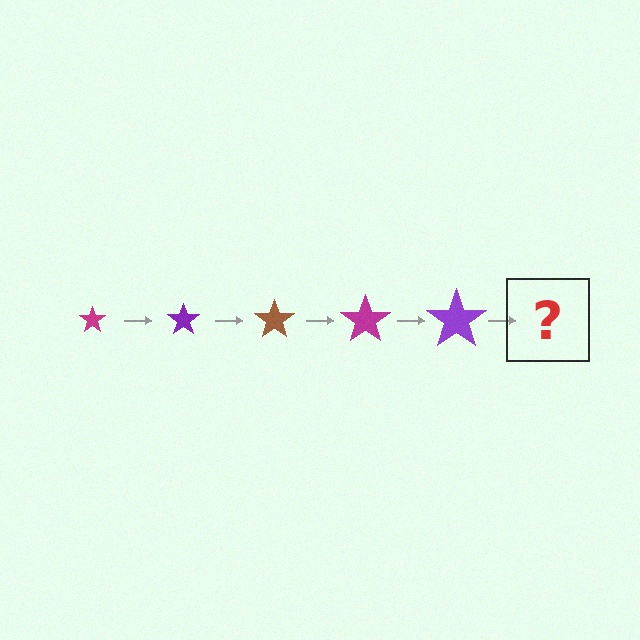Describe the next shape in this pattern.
It should be a brown star, larger than the previous one.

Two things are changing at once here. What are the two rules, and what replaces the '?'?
The two rules are that the star grows larger each step and the color cycles through magenta, purple, and brown. The '?' should be a brown star, larger than the previous one.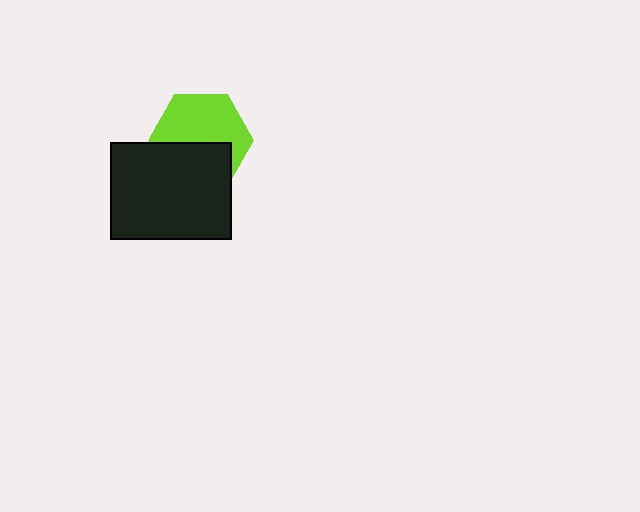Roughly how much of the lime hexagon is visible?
About half of it is visible (roughly 58%).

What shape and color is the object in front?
The object in front is a black rectangle.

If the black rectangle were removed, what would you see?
You would see the complete lime hexagon.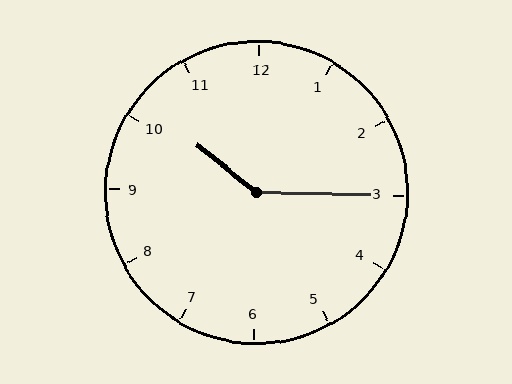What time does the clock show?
10:15.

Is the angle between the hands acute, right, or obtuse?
It is obtuse.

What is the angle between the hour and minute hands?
Approximately 142 degrees.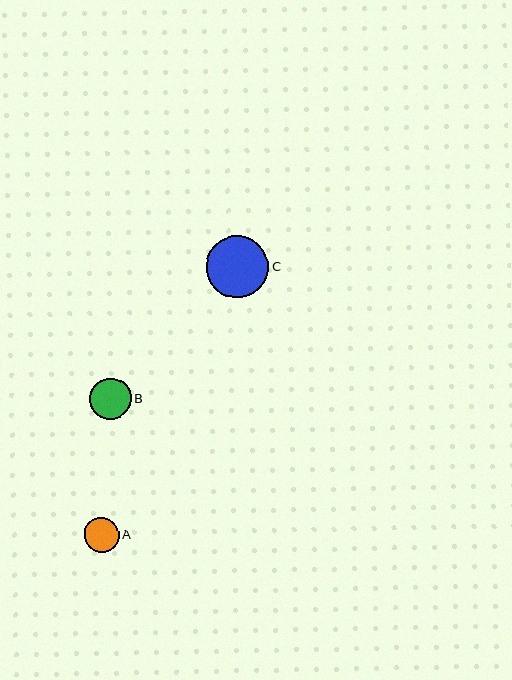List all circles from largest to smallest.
From largest to smallest: C, B, A.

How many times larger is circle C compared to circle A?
Circle C is approximately 1.8 times the size of circle A.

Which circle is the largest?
Circle C is the largest with a size of approximately 62 pixels.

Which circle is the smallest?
Circle A is the smallest with a size of approximately 35 pixels.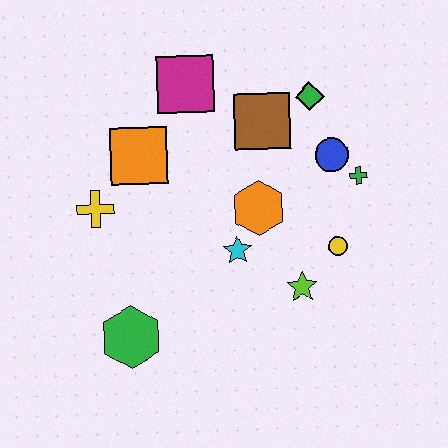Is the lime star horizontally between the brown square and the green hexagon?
No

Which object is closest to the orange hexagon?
The cyan star is closest to the orange hexagon.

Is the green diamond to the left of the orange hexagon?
No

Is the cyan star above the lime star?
Yes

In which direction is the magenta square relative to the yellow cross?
The magenta square is above the yellow cross.